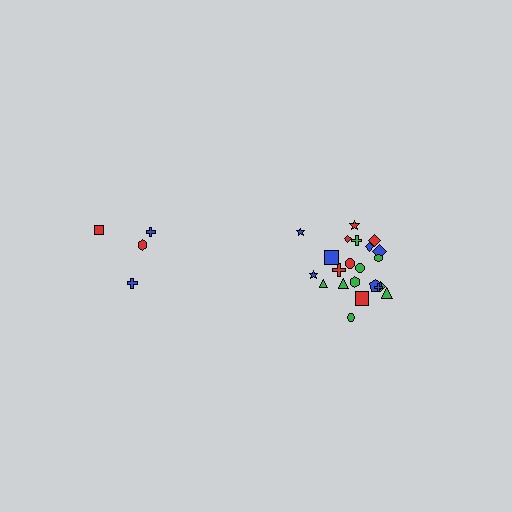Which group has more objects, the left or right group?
The right group.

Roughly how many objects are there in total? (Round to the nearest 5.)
Roughly 25 objects in total.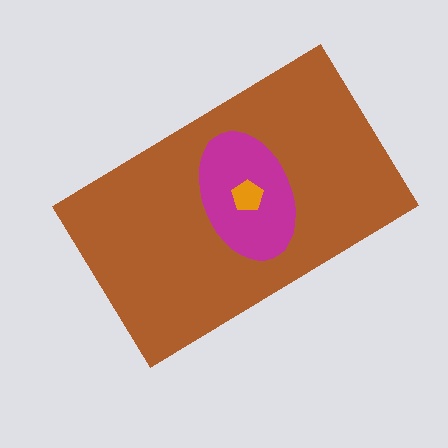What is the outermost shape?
The brown rectangle.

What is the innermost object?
The orange pentagon.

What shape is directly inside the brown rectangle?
The magenta ellipse.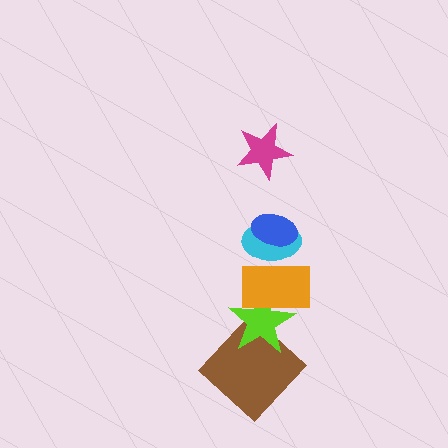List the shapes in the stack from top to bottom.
From top to bottom: the magenta star, the blue ellipse, the cyan ellipse, the orange rectangle, the lime star, the brown diamond.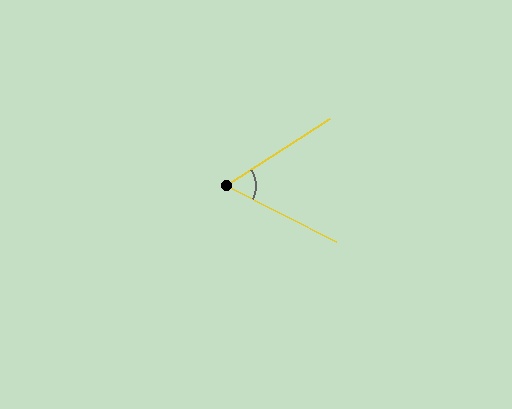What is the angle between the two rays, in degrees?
Approximately 60 degrees.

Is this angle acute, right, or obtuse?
It is acute.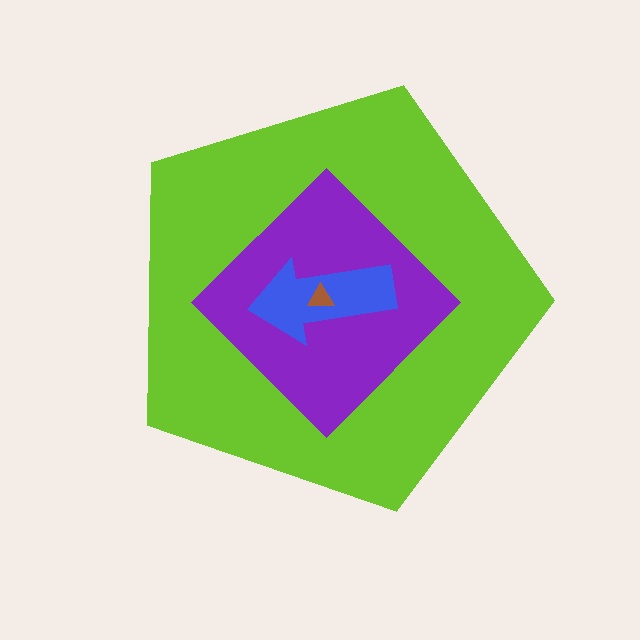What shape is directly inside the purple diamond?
The blue arrow.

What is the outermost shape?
The lime pentagon.